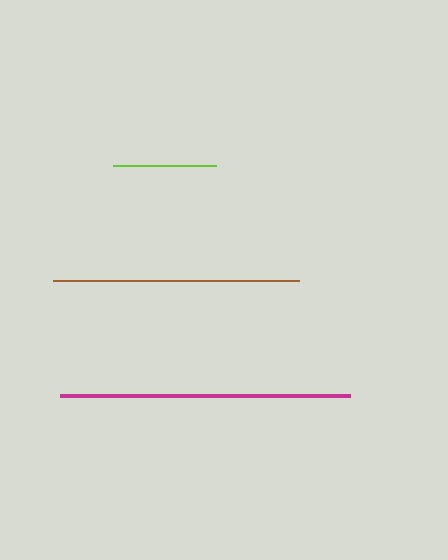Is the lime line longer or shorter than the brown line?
The brown line is longer than the lime line.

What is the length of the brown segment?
The brown segment is approximately 246 pixels long.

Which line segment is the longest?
The magenta line is the longest at approximately 289 pixels.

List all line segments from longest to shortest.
From longest to shortest: magenta, brown, lime.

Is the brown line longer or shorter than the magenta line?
The magenta line is longer than the brown line.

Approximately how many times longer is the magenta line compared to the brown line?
The magenta line is approximately 1.2 times the length of the brown line.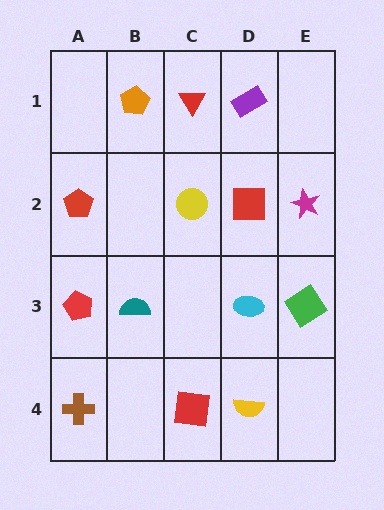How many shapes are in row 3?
4 shapes.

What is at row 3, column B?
A teal semicircle.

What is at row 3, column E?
A green diamond.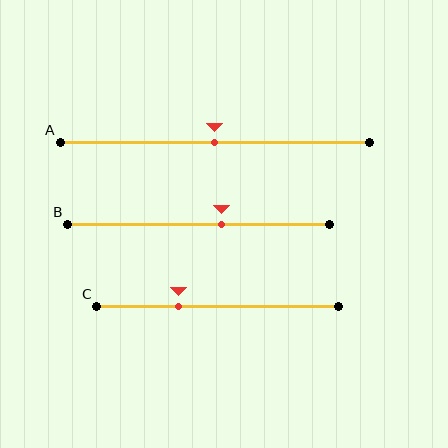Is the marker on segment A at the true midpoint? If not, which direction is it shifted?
Yes, the marker on segment A is at the true midpoint.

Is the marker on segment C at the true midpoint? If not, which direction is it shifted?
No, the marker on segment C is shifted to the left by about 16% of the segment length.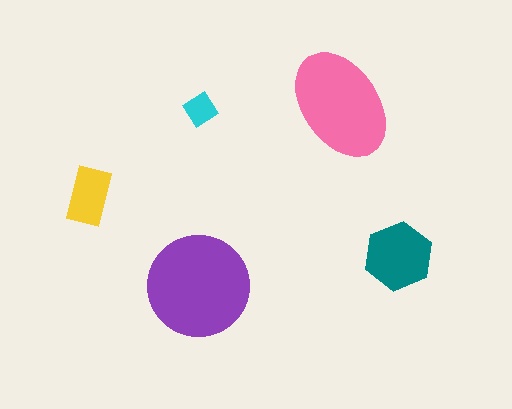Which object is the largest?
The purple circle.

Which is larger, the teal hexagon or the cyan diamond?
The teal hexagon.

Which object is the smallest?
The cyan diamond.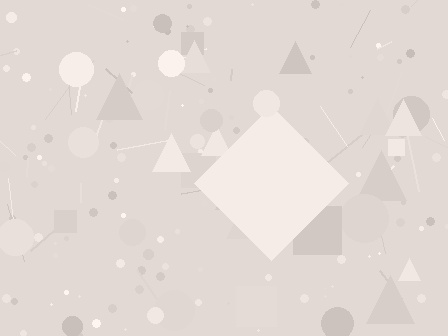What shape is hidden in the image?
A diamond is hidden in the image.